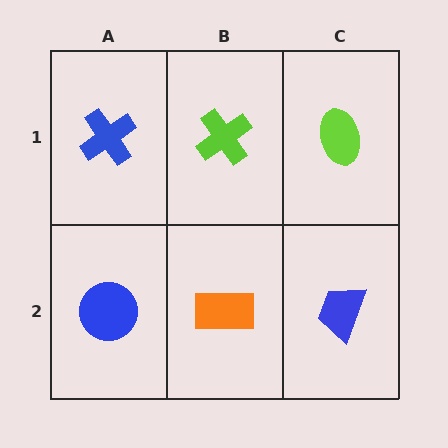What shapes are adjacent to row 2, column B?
A lime cross (row 1, column B), a blue circle (row 2, column A), a blue trapezoid (row 2, column C).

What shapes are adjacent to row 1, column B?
An orange rectangle (row 2, column B), a blue cross (row 1, column A), a lime ellipse (row 1, column C).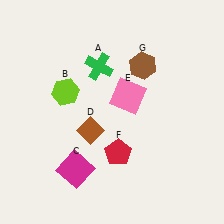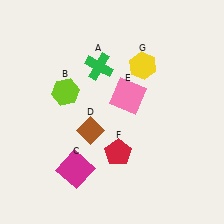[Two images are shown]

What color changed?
The hexagon (G) changed from brown in Image 1 to yellow in Image 2.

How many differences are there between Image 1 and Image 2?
There is 1 difference between the two images.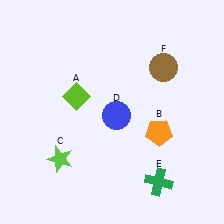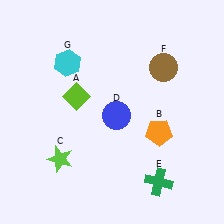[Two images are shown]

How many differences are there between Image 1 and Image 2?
There is 1 difference between the two images.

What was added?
A cyan hexagon (G) was added in Image 2.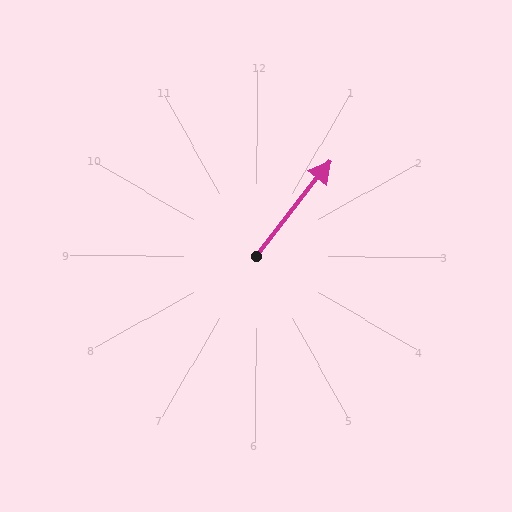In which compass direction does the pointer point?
Northeast.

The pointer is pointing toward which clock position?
Roughly 1 o'clock.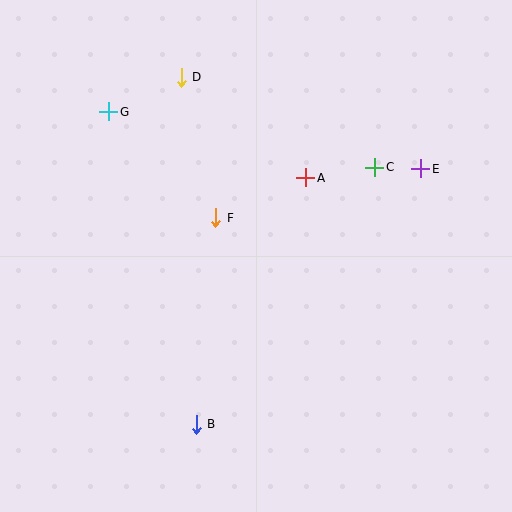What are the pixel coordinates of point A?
Point A is at (306, 178).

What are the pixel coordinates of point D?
Point D is at (181, 77).